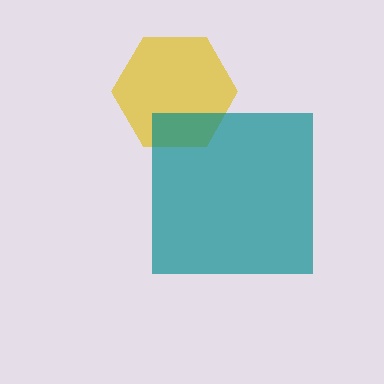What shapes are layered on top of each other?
The layered shapes are: a yellow hexagon, a teal square.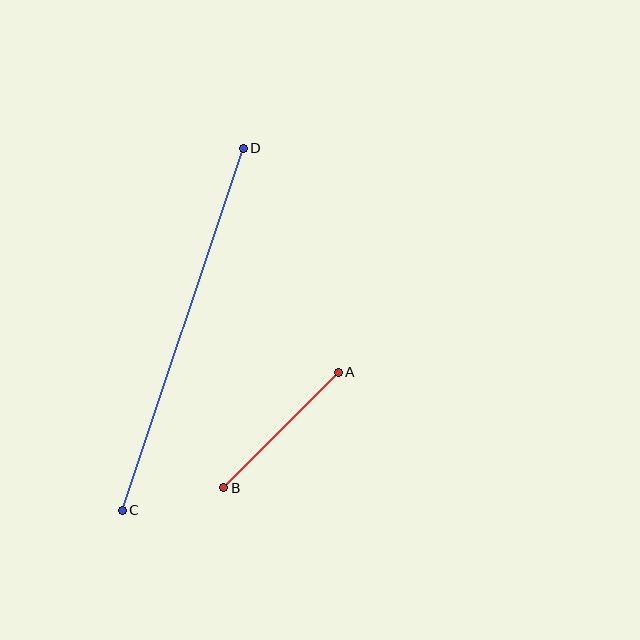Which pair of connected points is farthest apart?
Points C and D are farthest apart.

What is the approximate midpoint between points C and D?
The midpoint is at approximately (183, 329) pixels.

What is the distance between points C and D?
The distance is approximately 382 pixels.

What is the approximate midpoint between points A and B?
The midpoint is at approximately (281, 430) pixels.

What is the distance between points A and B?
The distance is approximately 163 pixels.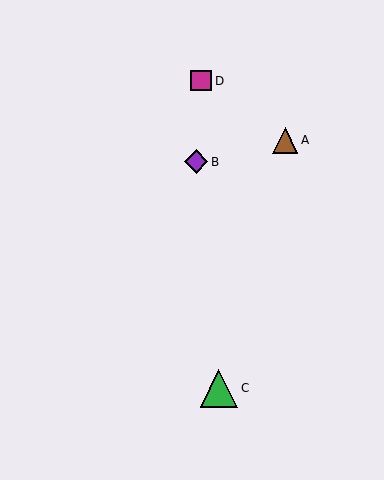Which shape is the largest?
The green triangle (labeled C) is the largest.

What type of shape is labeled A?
Shape A is a brown triangle.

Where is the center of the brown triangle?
The center of the brown triangle is at (285, 140).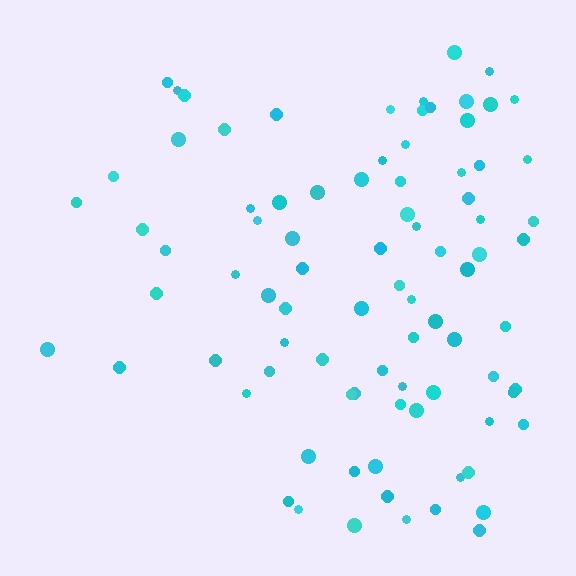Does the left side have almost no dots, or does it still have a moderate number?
Still a moderate number, just noticeably fewer than the right.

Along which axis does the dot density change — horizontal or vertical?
Horizontal.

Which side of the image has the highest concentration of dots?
The right.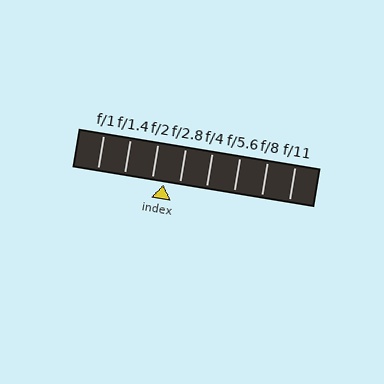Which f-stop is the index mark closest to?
The index mark is closest to f/2.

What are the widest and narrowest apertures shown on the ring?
The widest aperture shown is f/1 and the narrowest is f/11.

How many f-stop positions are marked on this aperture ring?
There are 8 f-stop positions marked.